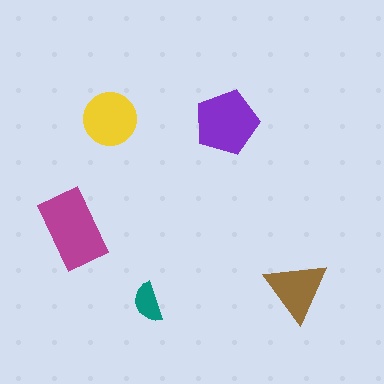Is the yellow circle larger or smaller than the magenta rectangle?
Smaller.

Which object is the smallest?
The teal semicircle.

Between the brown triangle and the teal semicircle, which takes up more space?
The brown triangle.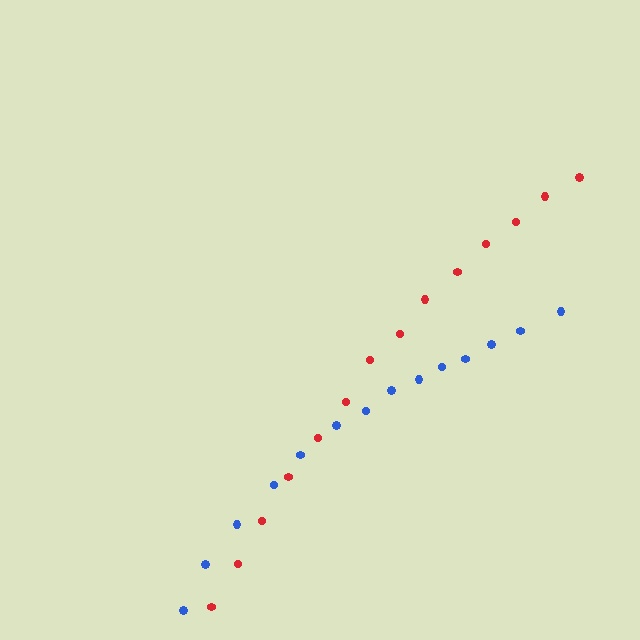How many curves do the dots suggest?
There are 2 distinct paths.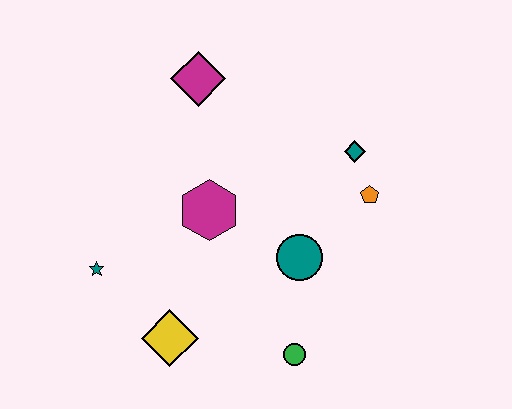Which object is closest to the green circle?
The teal circle is closest to the green circle.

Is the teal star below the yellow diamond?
No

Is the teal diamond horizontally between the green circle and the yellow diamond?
No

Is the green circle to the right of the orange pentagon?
No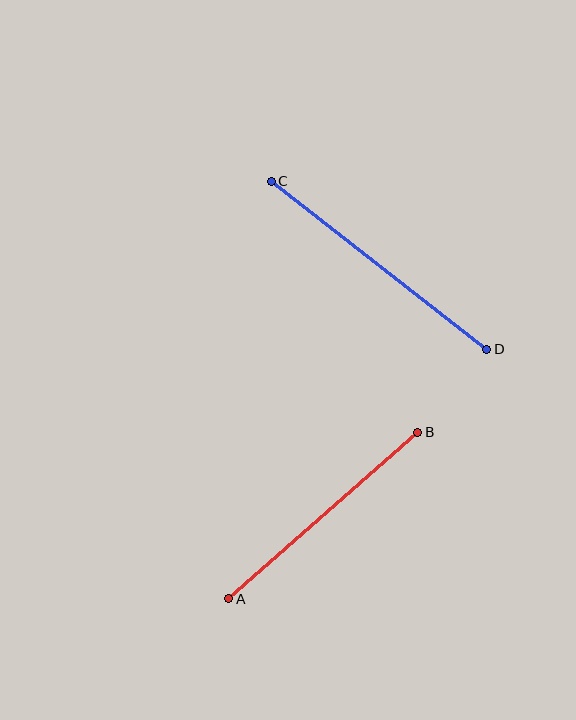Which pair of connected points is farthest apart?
Points C and D are farthest apart.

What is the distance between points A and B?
The distance is approximately 252 pixels.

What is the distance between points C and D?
The distance is approximately 273 pixels.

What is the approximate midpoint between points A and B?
The midpoint is at approximately (323, 515) pixels.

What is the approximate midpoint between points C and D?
The midpoint is at approximately (379, 265) pixels.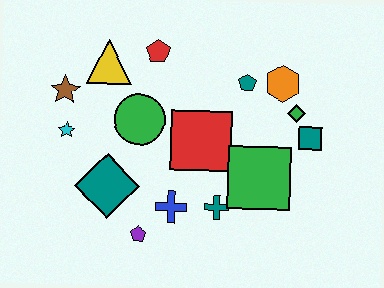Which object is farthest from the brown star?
The teal square is farthest from the brown star.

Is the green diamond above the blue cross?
Yes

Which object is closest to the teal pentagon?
The orange hexagon is closest to the teal pentagon.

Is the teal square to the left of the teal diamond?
No